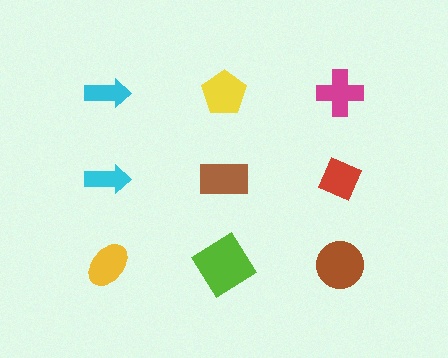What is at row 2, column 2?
A brown rectangle.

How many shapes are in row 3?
3 shapes.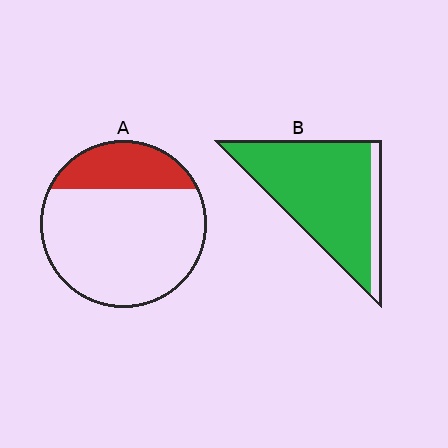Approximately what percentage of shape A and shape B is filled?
A is approximately 25% and B is approximately 85%.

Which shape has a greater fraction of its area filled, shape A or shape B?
Shape B.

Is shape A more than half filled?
No.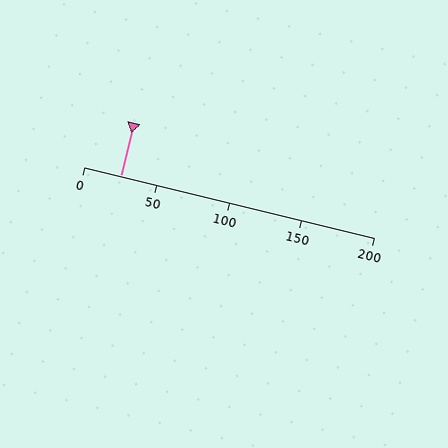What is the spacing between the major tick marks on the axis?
The major ticks are spaced 50 apart.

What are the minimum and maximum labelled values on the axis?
The axis runs from 0 to 200.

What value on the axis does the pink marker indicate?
The marker indicates approximately 25.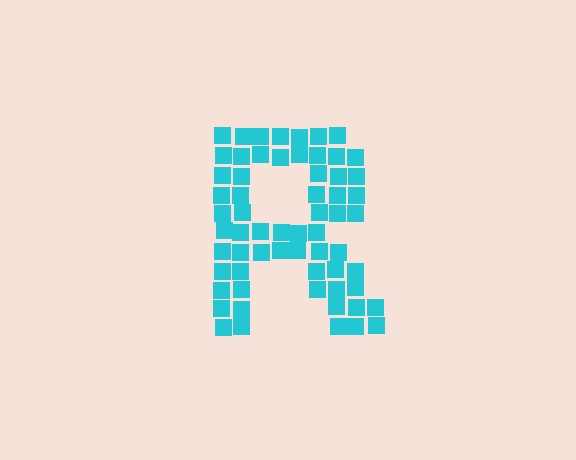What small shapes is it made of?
It is made of small squares.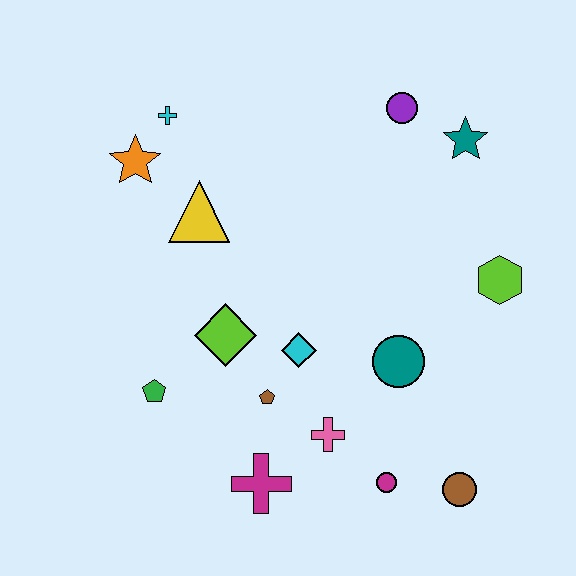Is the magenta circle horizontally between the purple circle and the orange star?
Yes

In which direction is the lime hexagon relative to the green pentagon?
The lime hexagon is to the right of the green pentagon.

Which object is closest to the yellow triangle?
The orange star is closest to the yellow triangle.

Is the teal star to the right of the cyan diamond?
Yes